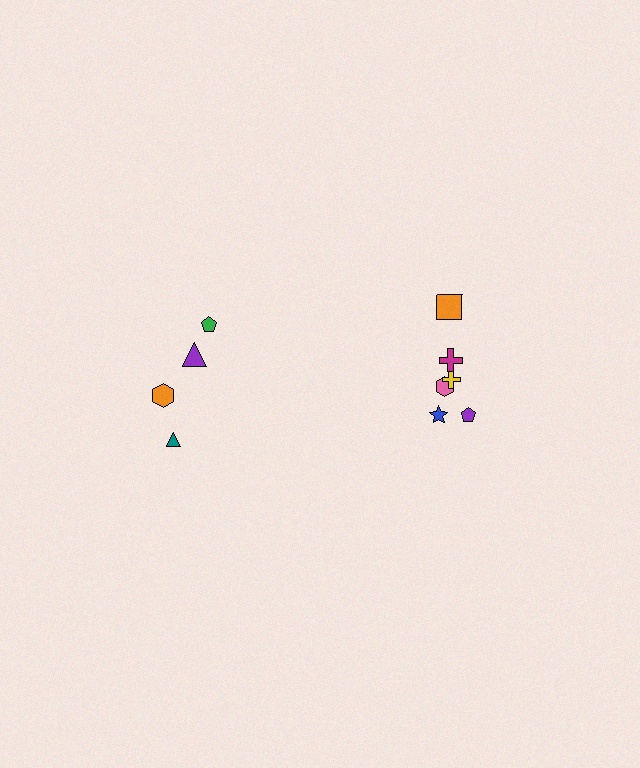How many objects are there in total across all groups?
There are 10 objects.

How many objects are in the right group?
There are 6 objects.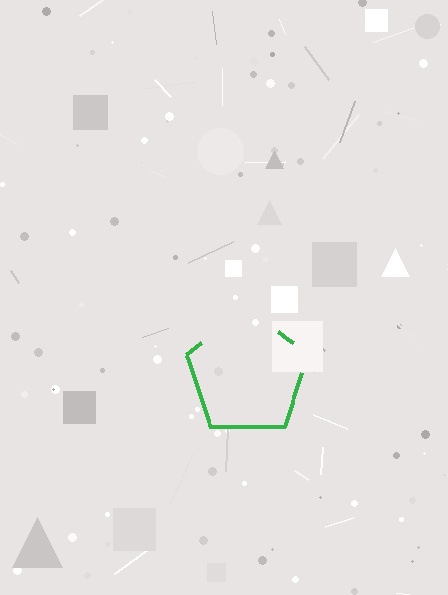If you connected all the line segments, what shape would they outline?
They would outline a pentagon.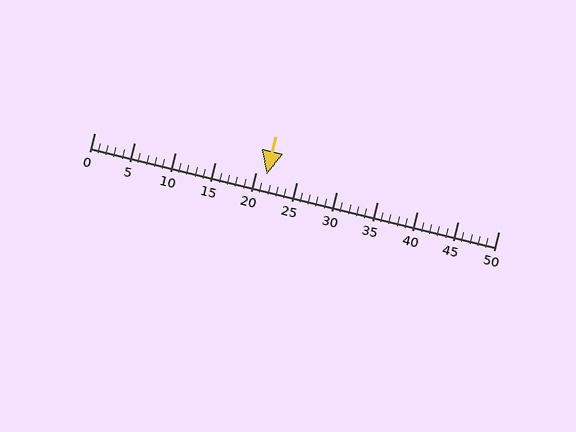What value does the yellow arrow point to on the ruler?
The yellow arrow points to approximately 21.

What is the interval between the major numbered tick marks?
The major tick marks are spaced 5 units apart.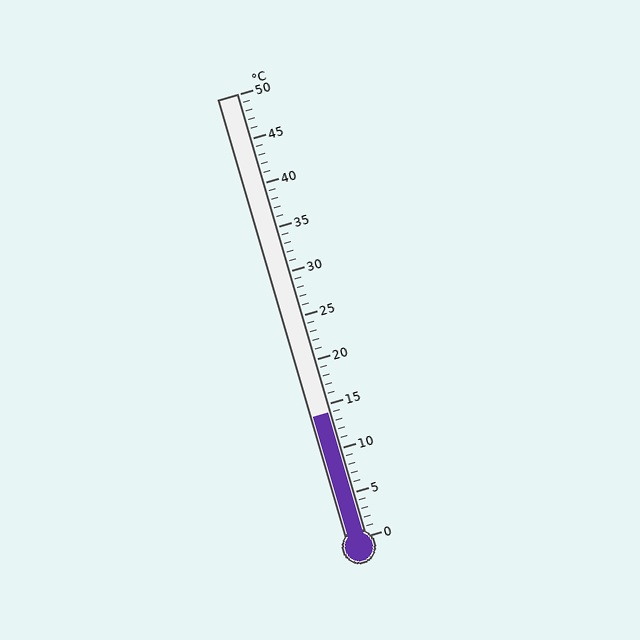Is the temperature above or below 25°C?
The temperature is below 25°C.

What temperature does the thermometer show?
The thermometer shows approximately 14°C.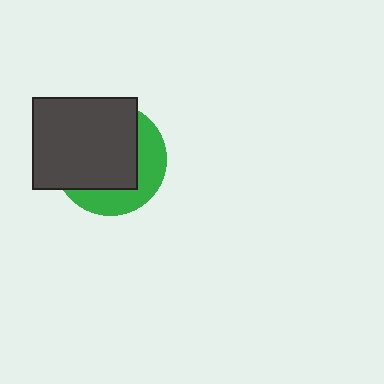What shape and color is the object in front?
The object in front is a dark gray rectangle.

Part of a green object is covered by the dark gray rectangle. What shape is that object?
It is a circle.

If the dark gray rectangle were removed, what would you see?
You would see the complete green circle.